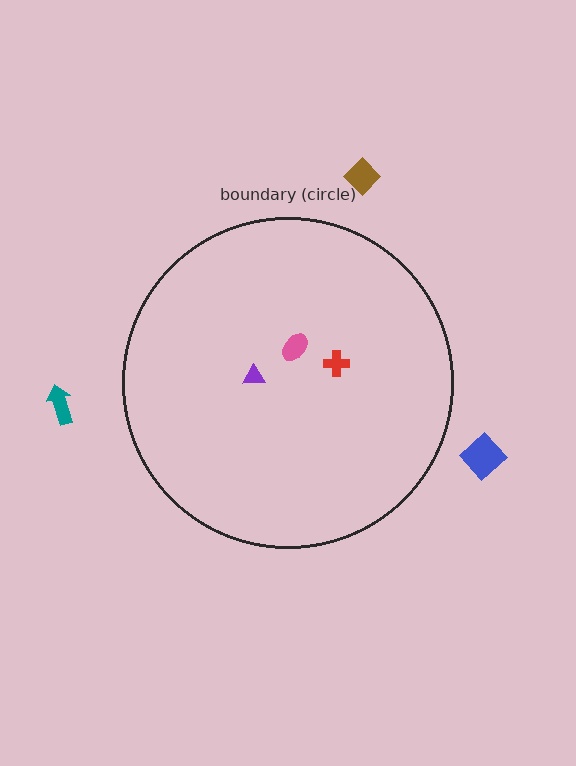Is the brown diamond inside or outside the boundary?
Outside.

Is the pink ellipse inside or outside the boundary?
Inside.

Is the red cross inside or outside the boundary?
Inside.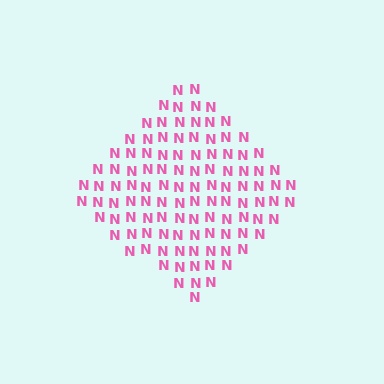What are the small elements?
The small elements are letter N's.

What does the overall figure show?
The overall figure shows a diamond.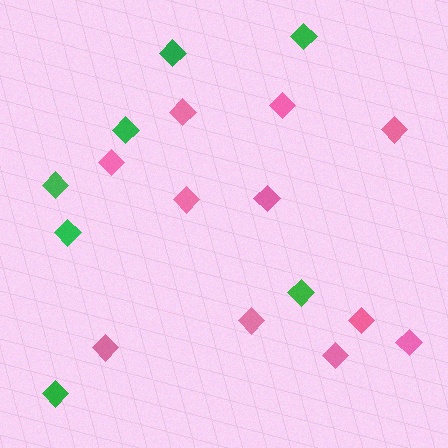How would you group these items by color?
There are 2 groups: one group of pink diamonds (11) and one group of green diamonds (7).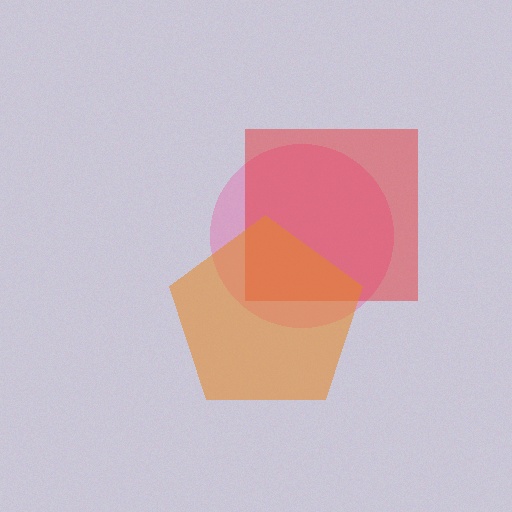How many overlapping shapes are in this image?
There are 3 overlapping shapes in the image.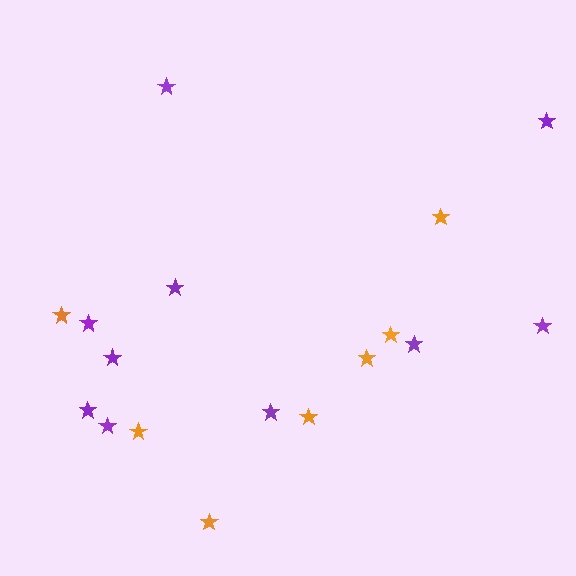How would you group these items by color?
There are 2 groups: one group of purple stars (10) and one group of orange stars (7).